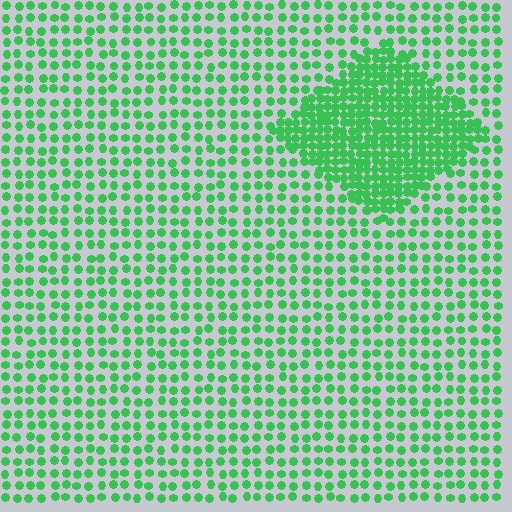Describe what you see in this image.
The image contains small green elements arranged at two different densities. A diamond-shaped region is visible where the elements are more densely packed than the surrounding area.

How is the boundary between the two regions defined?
The boundary is defined by a change in element density (approximately 2.3x ratio). All elements are the same color, size, and shape.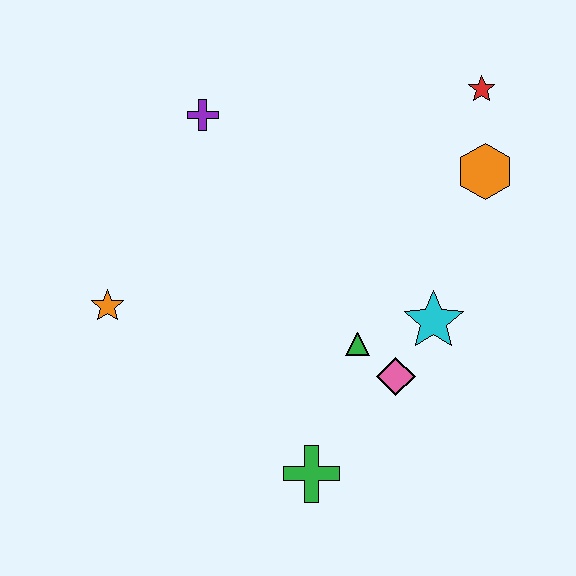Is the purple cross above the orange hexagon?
Yes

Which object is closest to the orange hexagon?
The red star is closest to the orange hexagon.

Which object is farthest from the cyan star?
The orange star is farthest from the cyan star.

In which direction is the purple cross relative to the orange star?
The purple cross is above the orange star.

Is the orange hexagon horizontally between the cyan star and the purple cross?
No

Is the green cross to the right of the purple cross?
Yes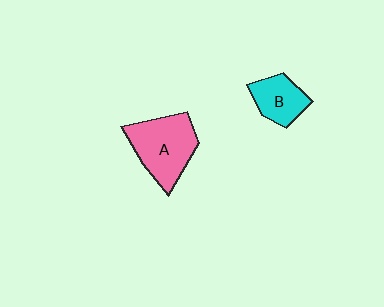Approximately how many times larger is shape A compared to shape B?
Approximately 1.7 times.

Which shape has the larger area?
Shape A (pink).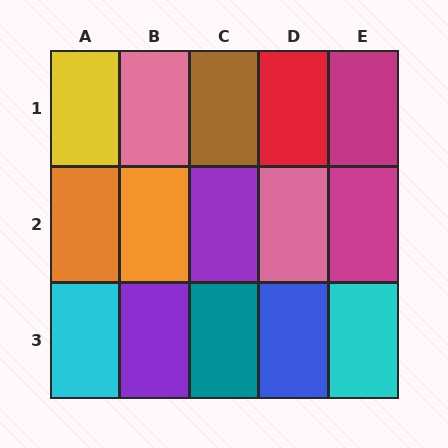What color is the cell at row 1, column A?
Yellow.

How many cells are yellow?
1 cell is yellow.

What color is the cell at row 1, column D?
Red.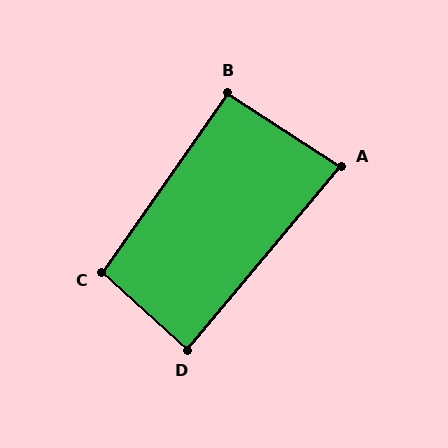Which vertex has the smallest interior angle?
A, at approximately 83 degrees.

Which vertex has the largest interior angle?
C, at approximately 97 degrees.